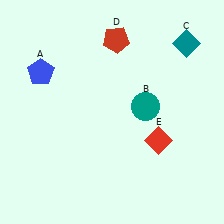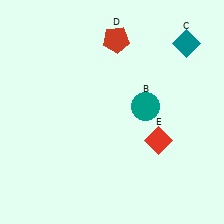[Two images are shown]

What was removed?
The blue pentagon (A) was removed in Image 2.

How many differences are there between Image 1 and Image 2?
There is 1 difference between the two images.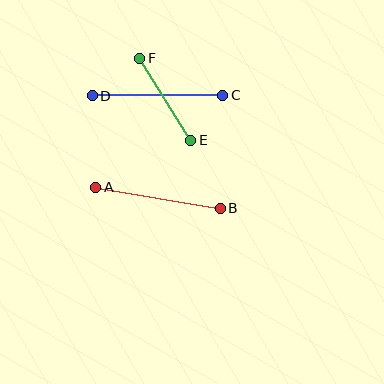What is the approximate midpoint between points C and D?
The midpoint is at approximately (157, 96) pixels.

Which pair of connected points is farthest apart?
Points C and D are farthest apart.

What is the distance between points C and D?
The distance is approximately 130 pixels.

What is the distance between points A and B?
The distance is approximately 126 pixels.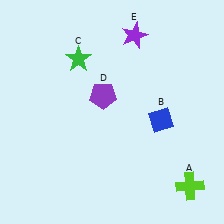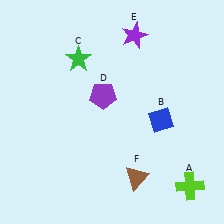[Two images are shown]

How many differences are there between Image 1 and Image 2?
There is 1 difference between the two images.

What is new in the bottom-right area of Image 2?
A brown triangle (F) was added in the bottom-right area of Image 2.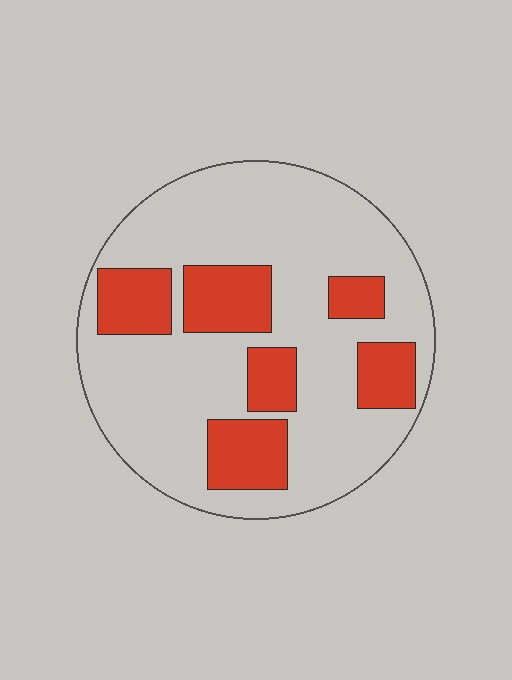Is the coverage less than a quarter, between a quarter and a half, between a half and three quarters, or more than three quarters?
Between a quarter and a half.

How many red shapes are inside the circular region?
6.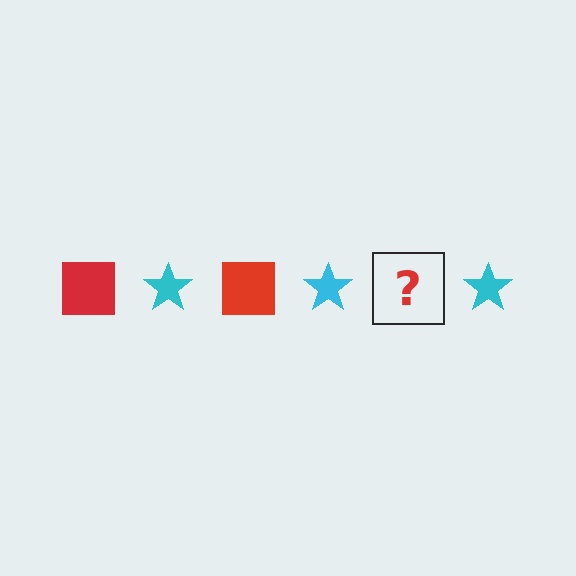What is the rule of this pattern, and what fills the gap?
The rule is that the pattern alternates between red square and cyan star. The gap should be filled with a red square.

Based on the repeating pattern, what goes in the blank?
The blank should be a red square.